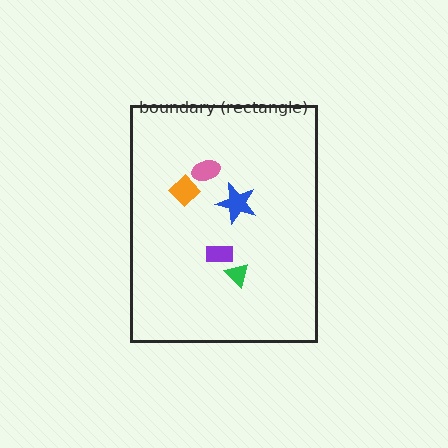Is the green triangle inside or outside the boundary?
Inside.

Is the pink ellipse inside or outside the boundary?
Inside.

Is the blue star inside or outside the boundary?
Inside.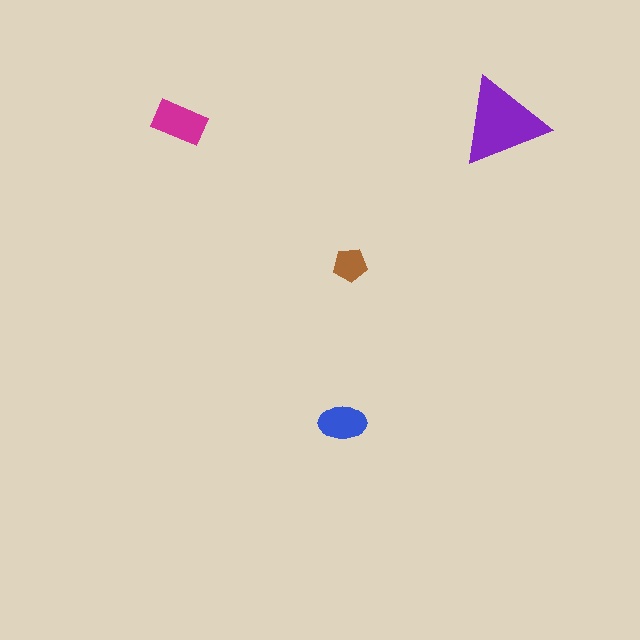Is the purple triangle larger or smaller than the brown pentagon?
Larger.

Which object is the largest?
The purple triangle.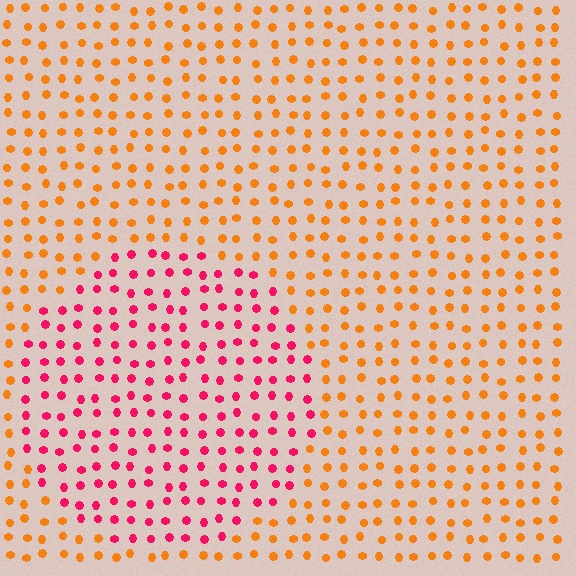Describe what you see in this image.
The image is filled with small orange elements in a uniform arrangement. A circle-shaped region is visible where the elements are tinted to a slightly different hue, forming a subtle color boundary.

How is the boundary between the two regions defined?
The boundary is defined purely by a slight shift in hue (about 51 degrees). Spacing, size, and orientation are identical on both sides.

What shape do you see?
I see a circle.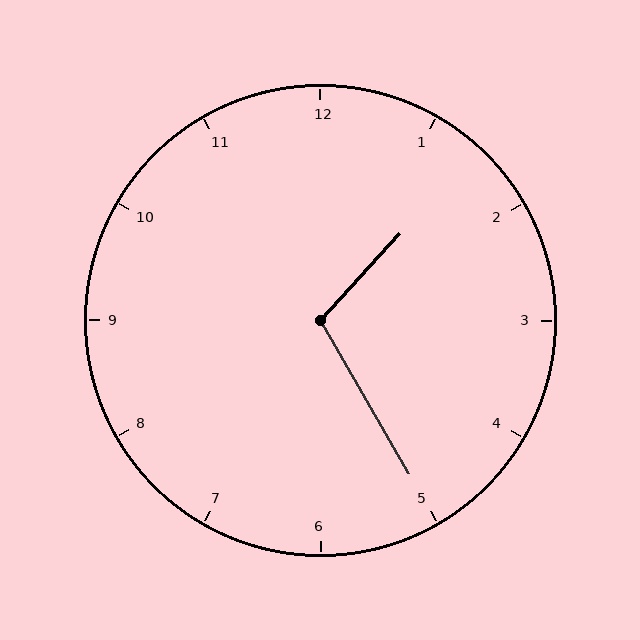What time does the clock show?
1:25.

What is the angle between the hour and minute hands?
Approximately 108 degrees.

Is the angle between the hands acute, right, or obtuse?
It is obtuse.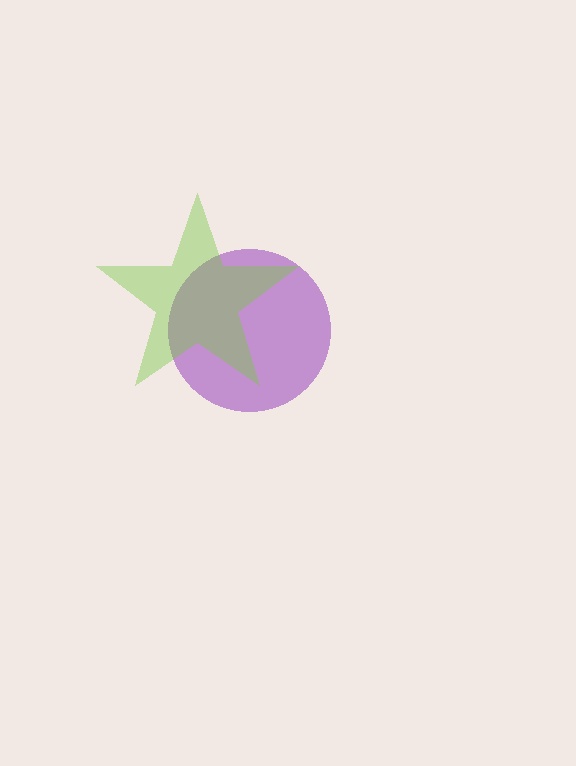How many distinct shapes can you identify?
There are 2 distinct shapes: a purple circle, a lime star.